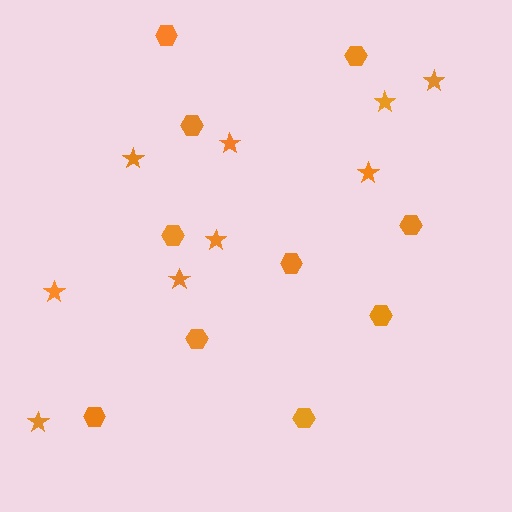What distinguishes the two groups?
There are 2 groups: one group of stars (9) and one group of hexagons (10).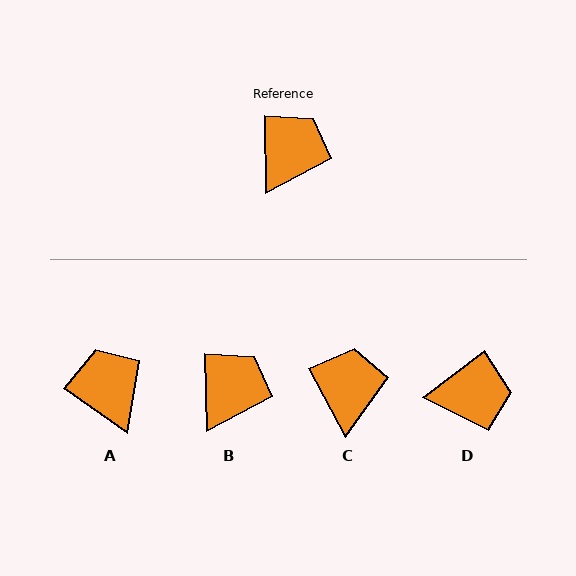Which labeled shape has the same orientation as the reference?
B.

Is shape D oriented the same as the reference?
No, it is off by about 54 degrees.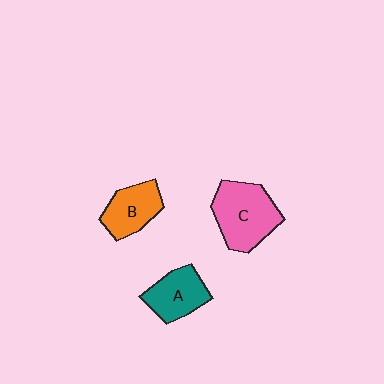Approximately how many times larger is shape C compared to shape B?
Approximately 1.5 times.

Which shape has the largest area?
Shape C (pink).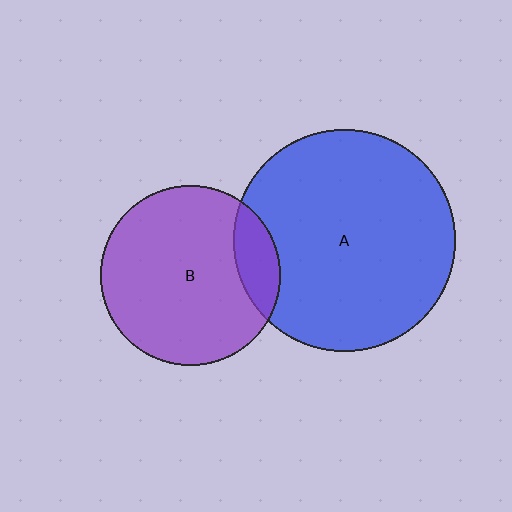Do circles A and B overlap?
Yes.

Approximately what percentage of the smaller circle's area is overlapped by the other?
Approximately 15%.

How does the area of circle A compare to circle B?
Approximately 1.5 times.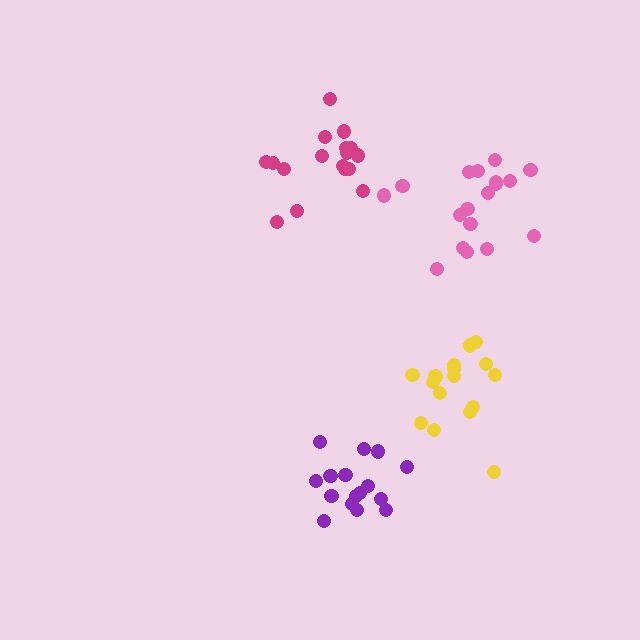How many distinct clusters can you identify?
There are 4 distinct clusters.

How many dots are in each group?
Group 1: 17 dots, Group 2: 16 dots, Group 3: 18 dots, Group 4: 18 dots (69 total).